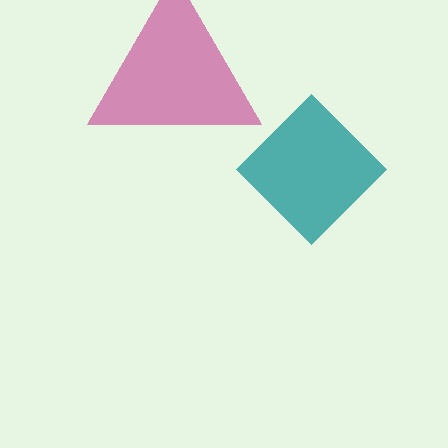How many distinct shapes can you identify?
There are 2 distinct shapes: a teal diamond, a magenta triangle.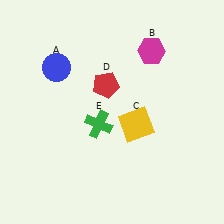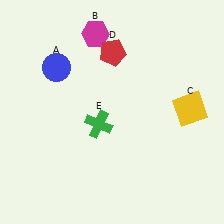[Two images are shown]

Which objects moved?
The objects that moved are: the magenta hexagon (B), the yellow square (C), the red pentagon (D).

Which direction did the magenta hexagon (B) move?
The magenta hexagon (B) moved left.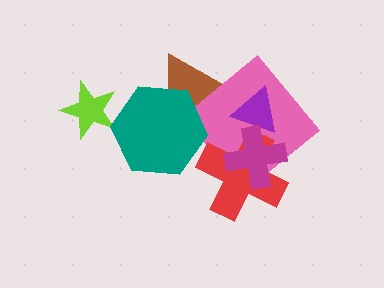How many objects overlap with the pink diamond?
4 objects overlap with the pink diamond.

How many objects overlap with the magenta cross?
3 objects overlap with the magenta cross.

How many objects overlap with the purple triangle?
3 objects overlap with the purple triangle.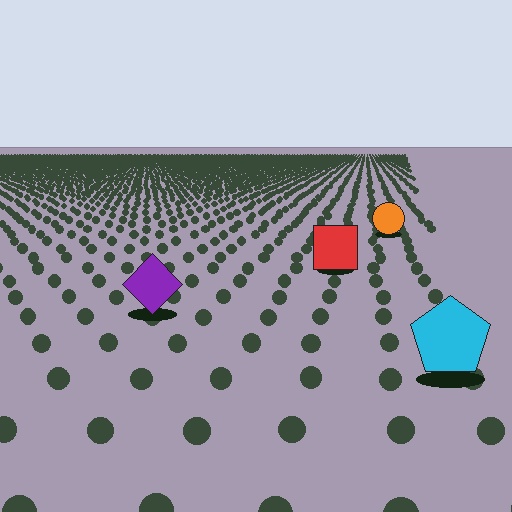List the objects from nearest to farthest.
From nearest to farthest: the cyan pentagon, the purple diamond, the red square, the orange circle.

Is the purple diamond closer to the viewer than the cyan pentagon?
No. The cyan pentagon is closer — you can tell from the texture gradient: the ground texture is coarser near it.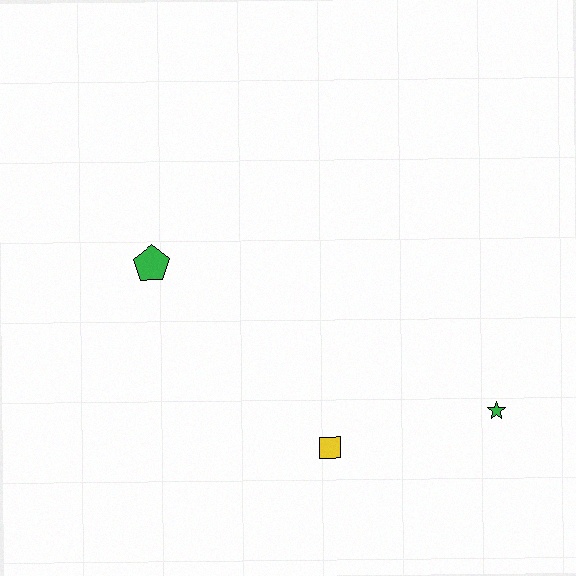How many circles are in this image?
There are no circles.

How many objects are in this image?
There are 3 objects.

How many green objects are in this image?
There are 2 green objects.